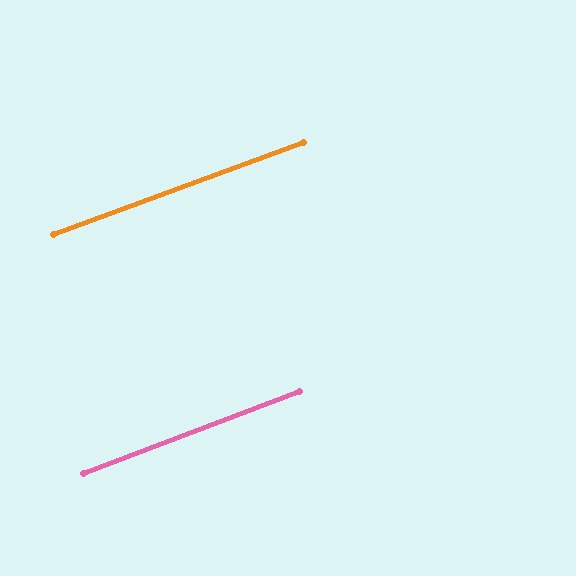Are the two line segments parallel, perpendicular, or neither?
Parallel — their directions differ by only 0.6°.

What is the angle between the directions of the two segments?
Approximately 1 degree.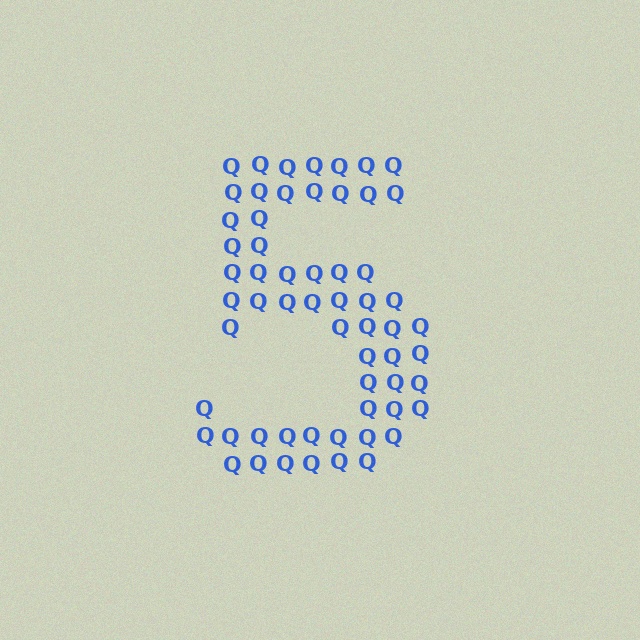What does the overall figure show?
The overall figure shows the digit 5.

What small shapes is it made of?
It is made of small letter Q's.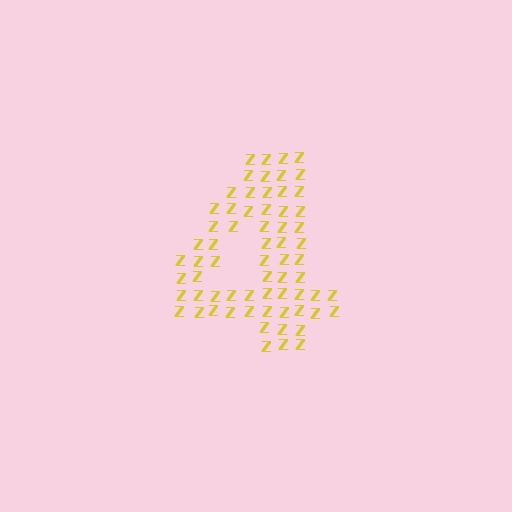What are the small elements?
The small elements are letter Z's.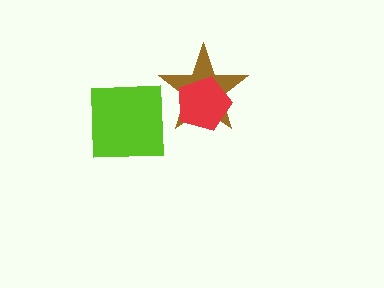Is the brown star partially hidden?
Yes, it is partially covered by another shape.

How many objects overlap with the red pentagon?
1 object overlaps with the red pentagon.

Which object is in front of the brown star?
The red pentagon is in front of the brown star.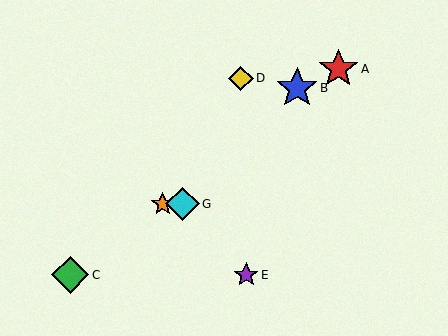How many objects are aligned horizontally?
2 objects (F, G) are aligned horizontally.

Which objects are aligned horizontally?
Objects F, G are aligned horizontally.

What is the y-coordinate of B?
Object B is at y≈88.